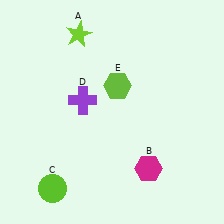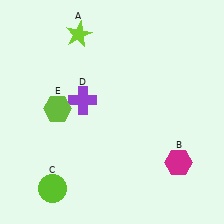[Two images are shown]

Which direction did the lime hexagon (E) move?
The lime hexagon (E) moved left.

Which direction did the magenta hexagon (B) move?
The magenta hexagon (B) moved right.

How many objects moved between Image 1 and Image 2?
2 objects moved between the two images.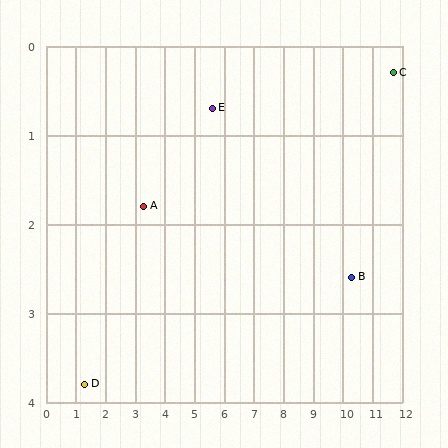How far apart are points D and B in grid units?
Points D and B are about 9.1 grid units apart.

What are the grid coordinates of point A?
Point A is at approximately (3.3, 1.8).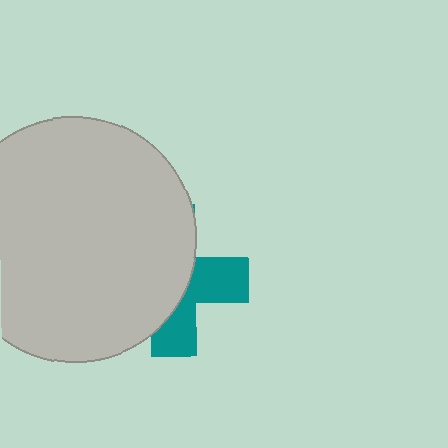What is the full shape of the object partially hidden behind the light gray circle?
The partially hidden object is a teal cross.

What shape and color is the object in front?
The object in front is a light gray circle.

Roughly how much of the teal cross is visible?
A small part of it is visible (roughly 39%).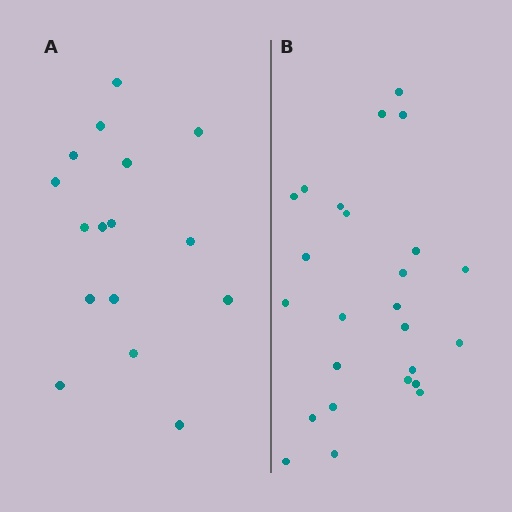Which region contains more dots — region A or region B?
Region B (the right region) has more dots.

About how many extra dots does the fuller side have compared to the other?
Region B has roughly 8 or so more dots than region A.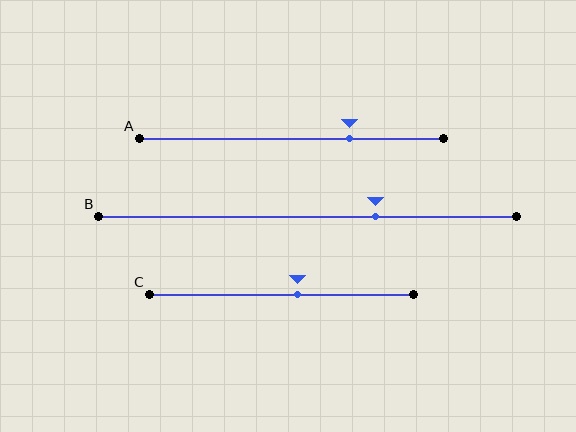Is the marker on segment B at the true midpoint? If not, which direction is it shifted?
No, the marker on segment B is shifted to the right by about 16% of the segment length.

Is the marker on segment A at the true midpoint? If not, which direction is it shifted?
No, the marker on segment A is shifted to the right by about 19% of the segment length.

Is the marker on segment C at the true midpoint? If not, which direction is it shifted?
No, the marker on segment C is shifted to the right by about 6% of the segment length.